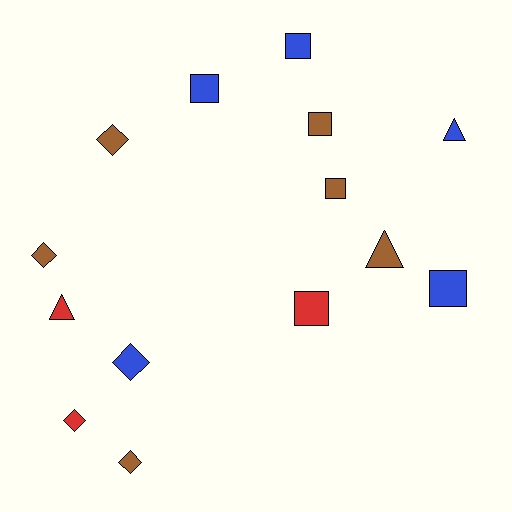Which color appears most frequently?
Brown, with 6 objects.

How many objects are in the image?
There are 14 objects.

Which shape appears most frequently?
Square, with 6 objects.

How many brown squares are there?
There are 2 brown squares.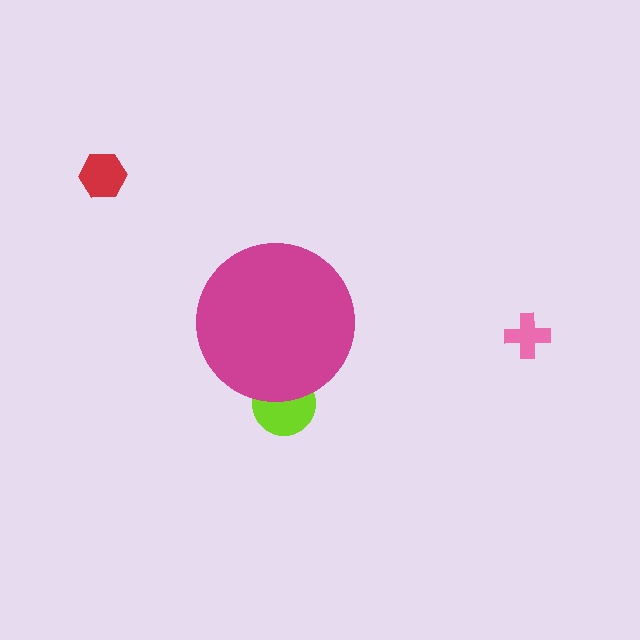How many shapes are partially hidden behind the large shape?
1 shape is partially hidden.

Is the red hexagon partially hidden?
No, the red hexagon is fully visible.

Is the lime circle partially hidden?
Yes, the lime circle is partially hidden behind the magenta circle.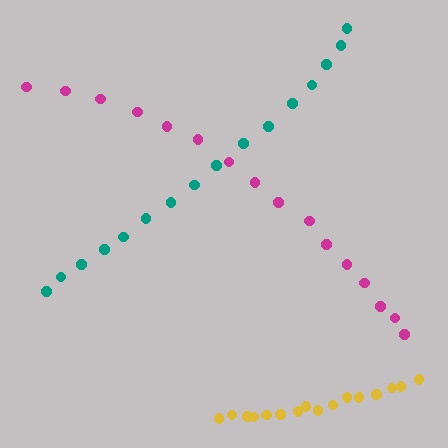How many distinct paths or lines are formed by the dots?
There are 3 distinct paths.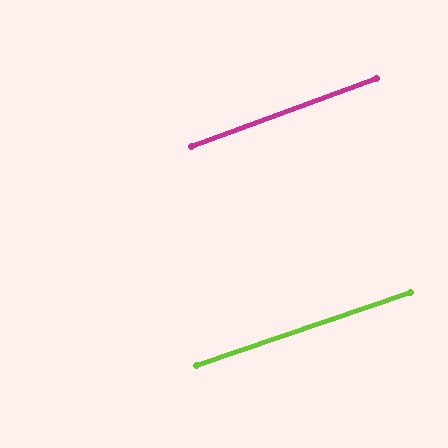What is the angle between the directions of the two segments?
Approximately 1 degree.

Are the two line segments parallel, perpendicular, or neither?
Parallel — their directions differ by only 1.5°.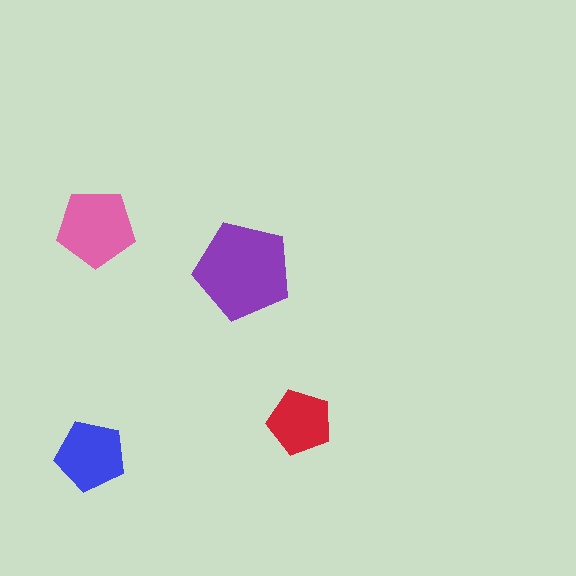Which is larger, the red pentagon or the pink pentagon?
The pink one.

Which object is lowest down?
The blue pentagon is bottommost.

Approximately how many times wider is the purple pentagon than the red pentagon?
About 1.5 times wider.